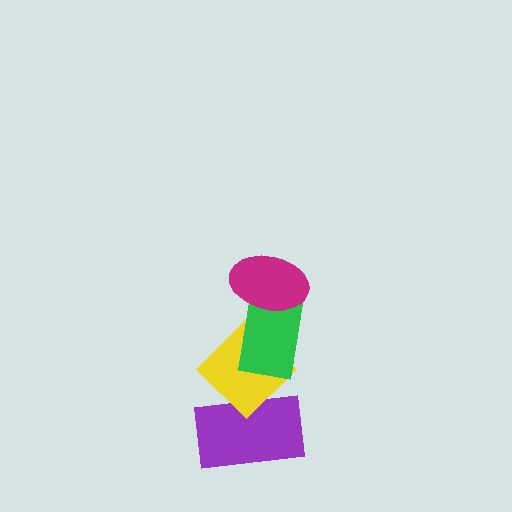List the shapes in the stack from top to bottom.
From top to bottom: the magenta ellipse, the green rectangle, the yellow diamond, the purple rectangle.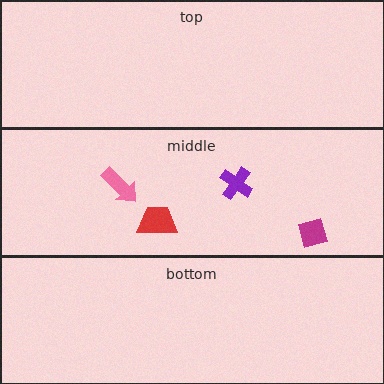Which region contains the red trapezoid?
The middle region.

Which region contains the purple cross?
The middle region.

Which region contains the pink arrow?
The middle region.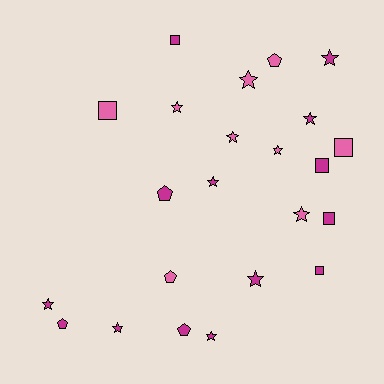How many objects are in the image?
There are 23 objects.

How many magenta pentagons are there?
There are 3 magenta pentagons.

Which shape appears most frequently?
Star, with 12 objects.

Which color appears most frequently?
Magenta, with 14 objects.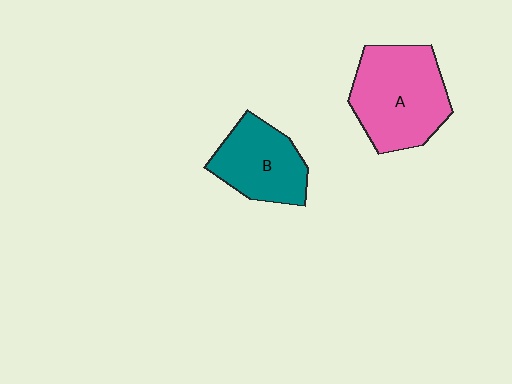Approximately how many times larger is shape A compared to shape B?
Approximately 1.4 times.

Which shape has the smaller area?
Shape B (teal).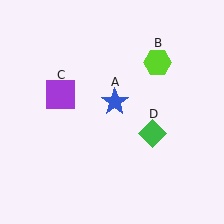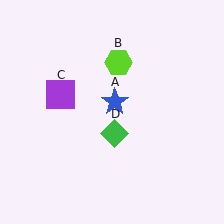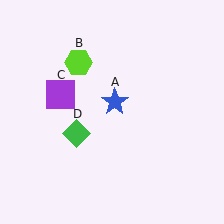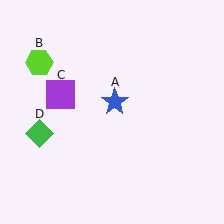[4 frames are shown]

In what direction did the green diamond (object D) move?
The green diamond (object D) moved left.